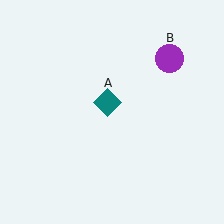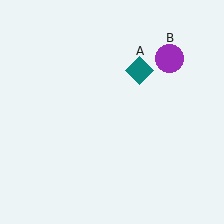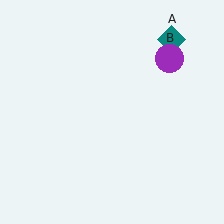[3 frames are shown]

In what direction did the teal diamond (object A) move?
The teal diamond (object A) moved up and to the right.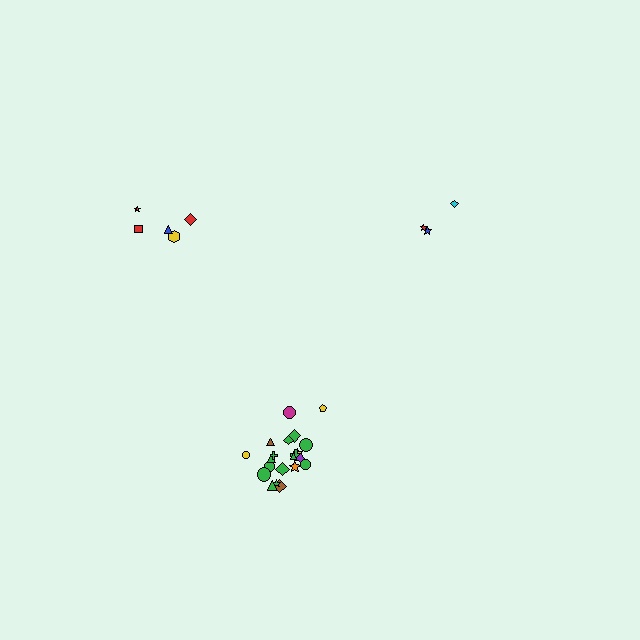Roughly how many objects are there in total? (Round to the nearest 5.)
Roughly 30 objects in total.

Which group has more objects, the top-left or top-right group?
The top-left group.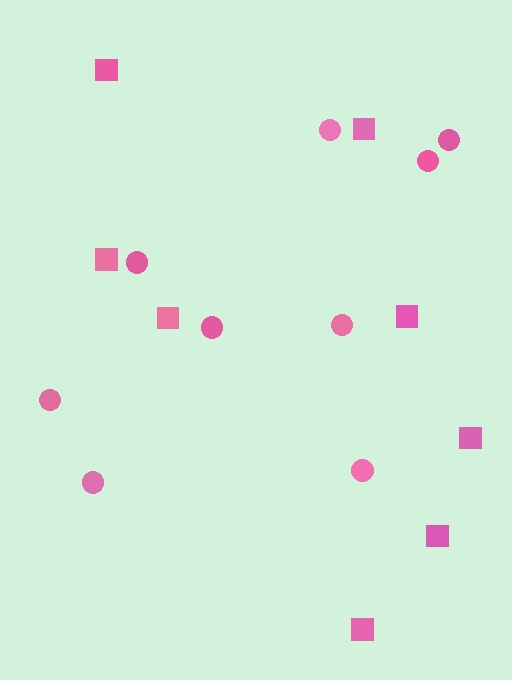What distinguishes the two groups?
There are 2 groups: one group of squares (8) and one group of circles (9).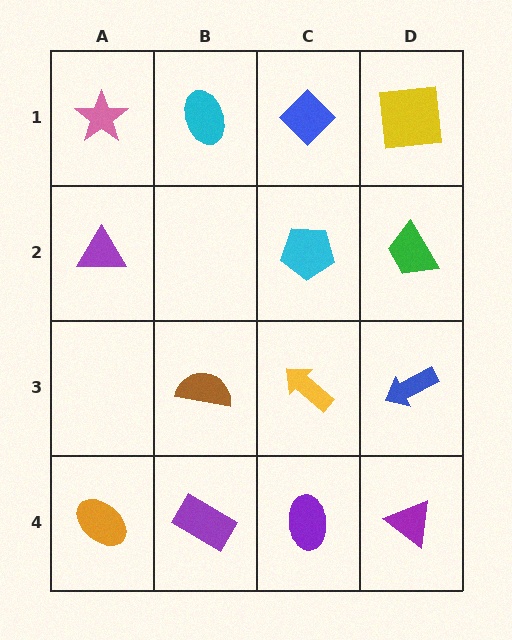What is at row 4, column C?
A purple ellipse.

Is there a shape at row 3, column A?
No, that cell is empty.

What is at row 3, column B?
A brown semicircle.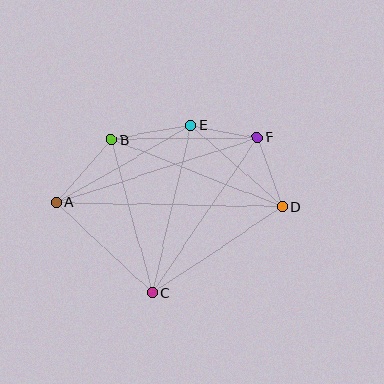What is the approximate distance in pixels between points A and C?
The distance between A and C is approximately 132 pixels.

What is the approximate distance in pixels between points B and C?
The distance between B and C is approximately 159 pixels.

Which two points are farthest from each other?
Points A and D are farthest from each other.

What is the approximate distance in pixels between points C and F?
The distance between C and F is approximately 188 pixels.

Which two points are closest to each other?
Points E and F are closest to each other.